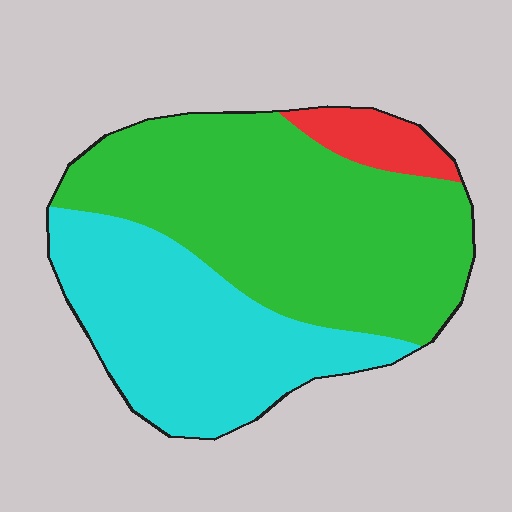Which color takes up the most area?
Green, at roughly 55%.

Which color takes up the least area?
Red, at roughly 5%.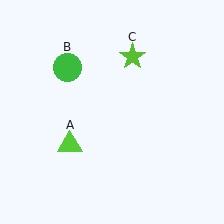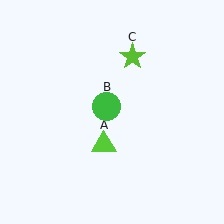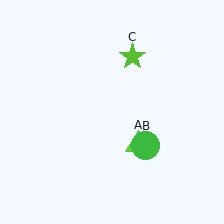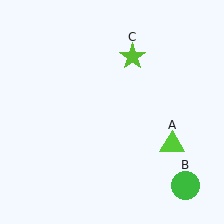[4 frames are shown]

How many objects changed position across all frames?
2 objects changed position: lime triangle (object A), green circle (object B).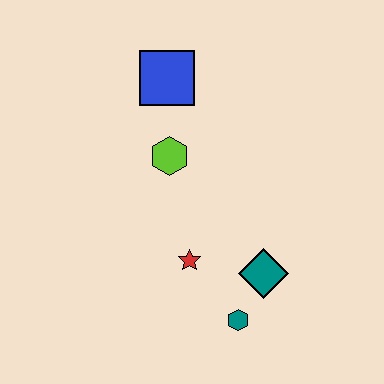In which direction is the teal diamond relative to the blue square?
The teal diamond is below the blue square.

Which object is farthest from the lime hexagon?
The teal hexagon is farthest from the lime hexagon.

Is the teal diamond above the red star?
No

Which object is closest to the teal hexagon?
The teal diamond is closest to the teal hexagon.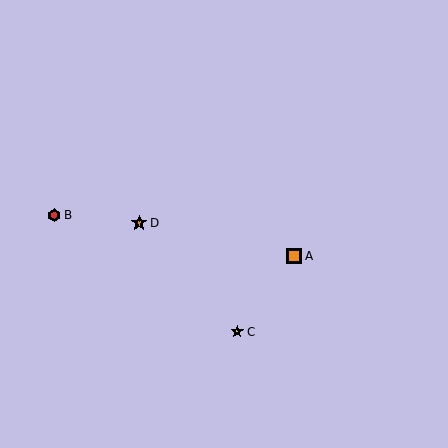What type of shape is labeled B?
Shape B is a red hexagon.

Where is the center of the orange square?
The center of the orange square is at (294, 256).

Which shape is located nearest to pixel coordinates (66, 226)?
The red hexagon (labeled B) at (54, 215) is nearest to that location.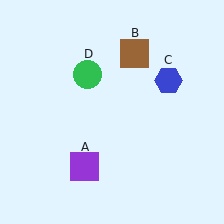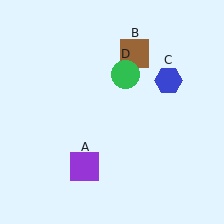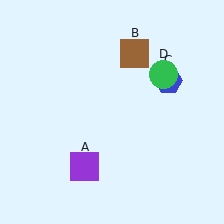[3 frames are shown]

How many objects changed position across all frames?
1 object changed position: green circle (object D).